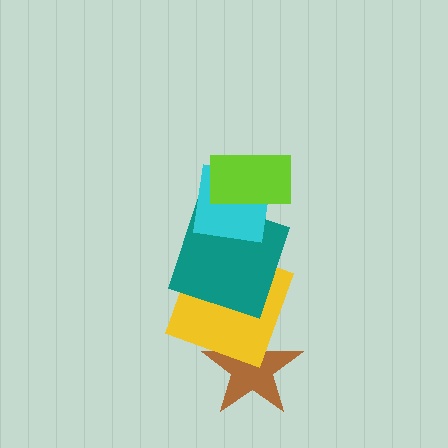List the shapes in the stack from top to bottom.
From top to bottom: the lime rectangle, the cyan square, the teal square, the yellow square, the brown star.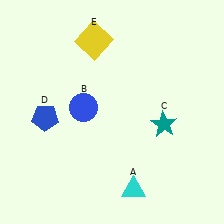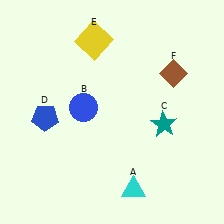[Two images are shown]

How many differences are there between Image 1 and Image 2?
There is 1 difference between the two images.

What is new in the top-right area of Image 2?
A brown diamond (F) was added in the top-right area of Image 2.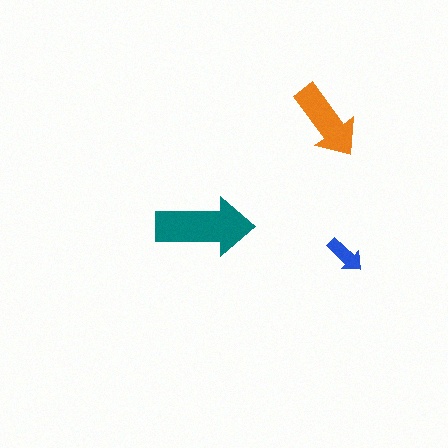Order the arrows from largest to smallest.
the teal one, the orange one, the blue one.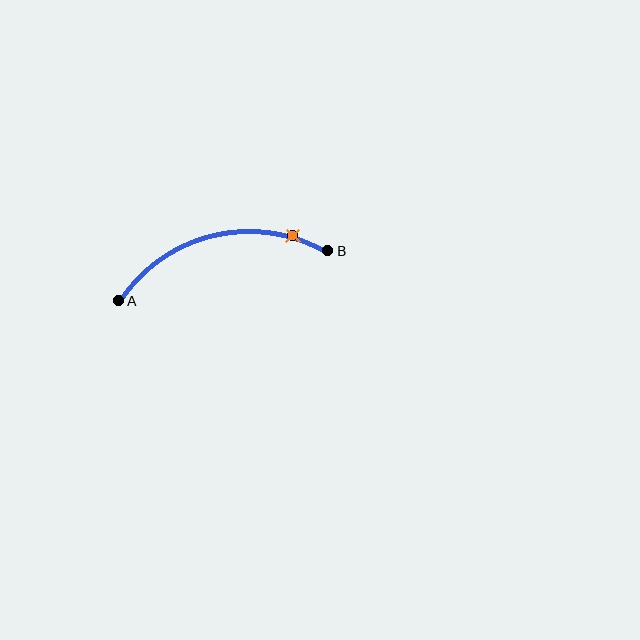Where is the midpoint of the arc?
The arc midpoint is the point on the curve farthest from the straight line joining A and B. It sits above that line.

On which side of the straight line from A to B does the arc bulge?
The arc bulges above the straight line connecting A and B.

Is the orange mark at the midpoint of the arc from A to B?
No. The orange mark lies on the arc but is closer to endpoint B. The arc midpoint would be at the point on the curve equidistant along the arc from both A and B.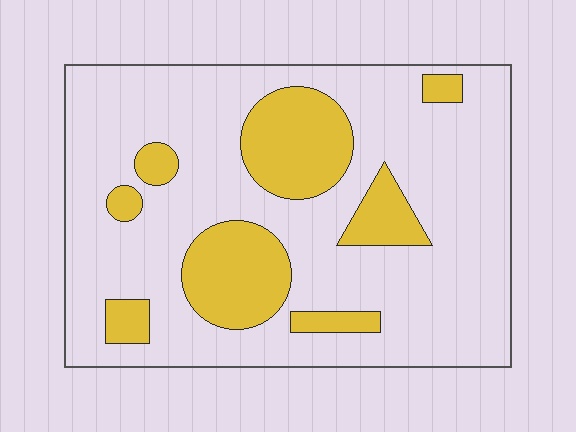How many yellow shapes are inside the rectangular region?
8.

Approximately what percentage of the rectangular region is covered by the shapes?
Approximately 25%.